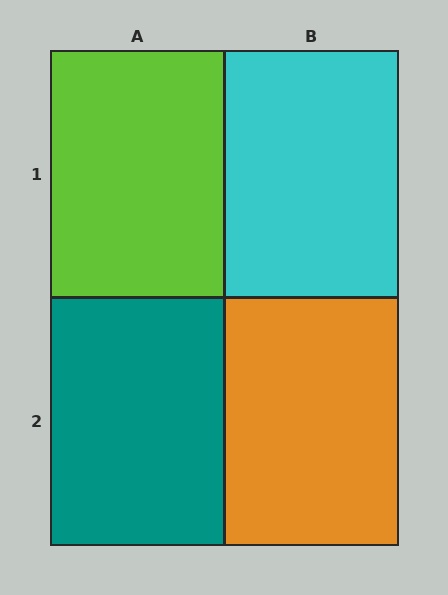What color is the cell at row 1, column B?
Cyan.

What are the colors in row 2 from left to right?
Teal, orange.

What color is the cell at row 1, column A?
Lime.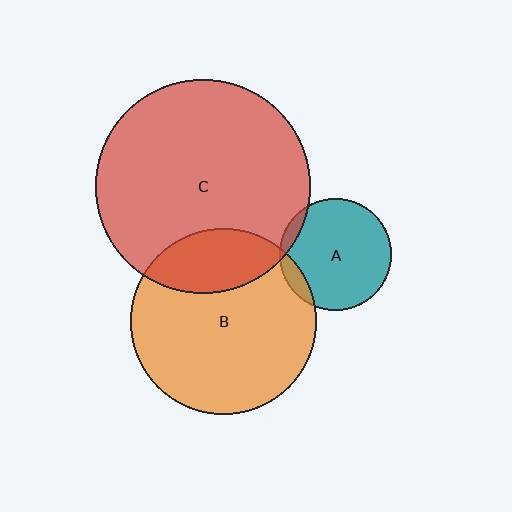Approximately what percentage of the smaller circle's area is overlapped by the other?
Approximately 5%.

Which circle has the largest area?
Circle C (red).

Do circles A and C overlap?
Yes.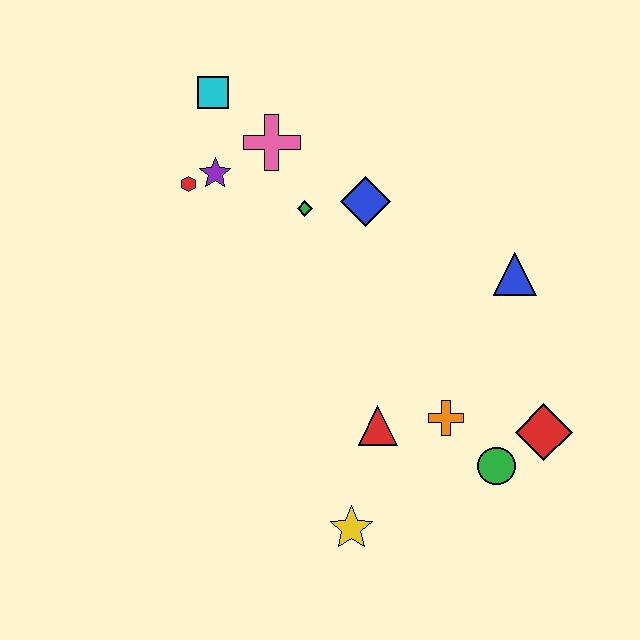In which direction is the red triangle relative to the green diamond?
The red triangle is below the green diamond.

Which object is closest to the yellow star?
The red triangle is closest to the yellow star.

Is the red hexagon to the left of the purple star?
Yes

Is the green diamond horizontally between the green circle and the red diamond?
No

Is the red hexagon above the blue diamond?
Yes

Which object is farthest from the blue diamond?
The yellow star is farthest from the blue diamond.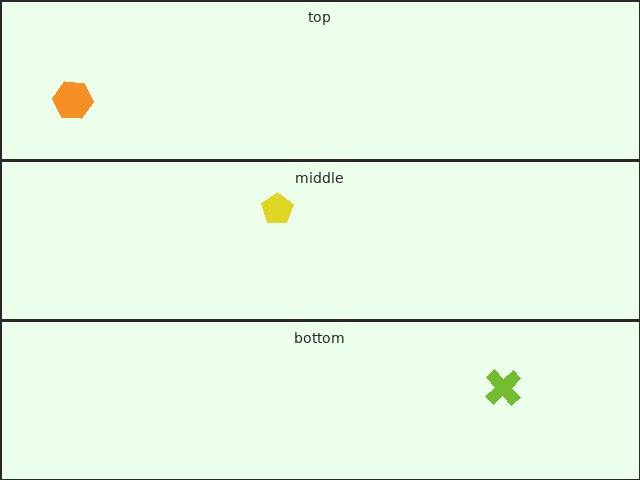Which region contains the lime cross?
The bottom region.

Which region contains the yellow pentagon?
The middle region.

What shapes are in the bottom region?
The lime cross.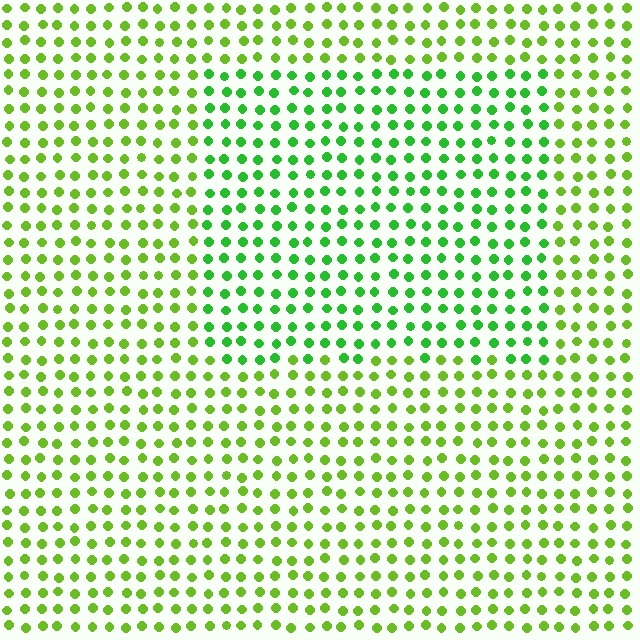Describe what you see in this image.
The image is filled with small lime elements in a uniform arrangement. A rectangle-shaped region is visible where the elements are tinted to a slightly different hue, forming a subtle color boundary.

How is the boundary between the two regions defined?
The boundary is defined purely by a slight shift in hue (about 29 degrees). Spacing, size, and orientation are identical on both sides.